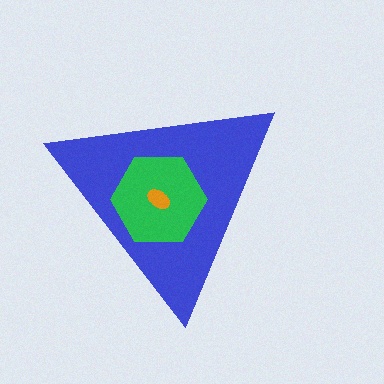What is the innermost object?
The orange ellipse.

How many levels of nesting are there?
3.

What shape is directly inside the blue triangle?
The green hexagon.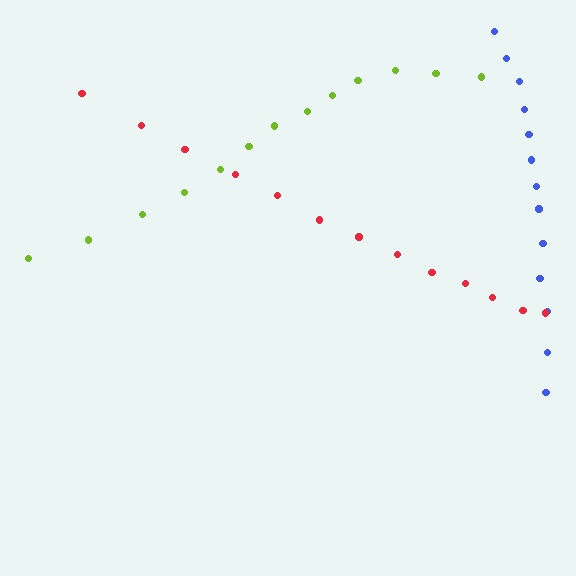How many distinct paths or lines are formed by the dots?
There are 3 distinct paths.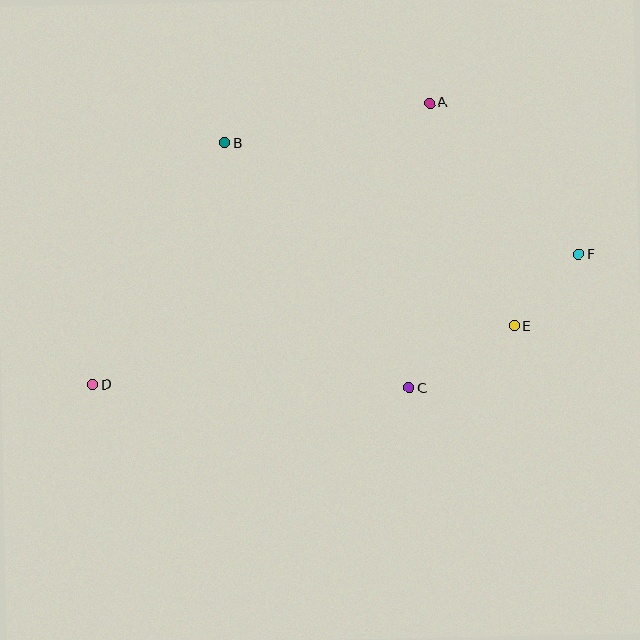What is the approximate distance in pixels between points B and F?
The distance between B and F is approximately 370 pixels.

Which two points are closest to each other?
Points E and F are closest to each other.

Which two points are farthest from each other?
Points D and F are farthest from each other.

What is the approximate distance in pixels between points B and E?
The distance between B and E is approximately 342 pixels.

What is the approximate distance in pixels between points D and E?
The distance between D and E is approximately 425 pixels.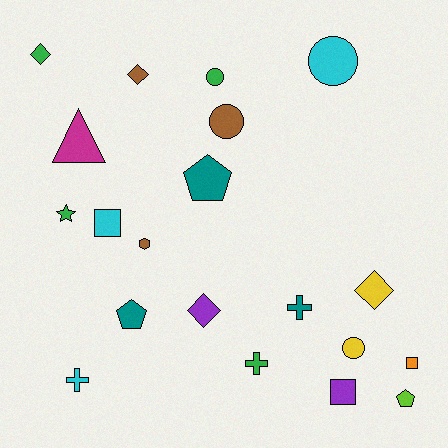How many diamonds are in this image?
There are 4 diamonds.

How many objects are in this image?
There are 20 objects.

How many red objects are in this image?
There are no red objects.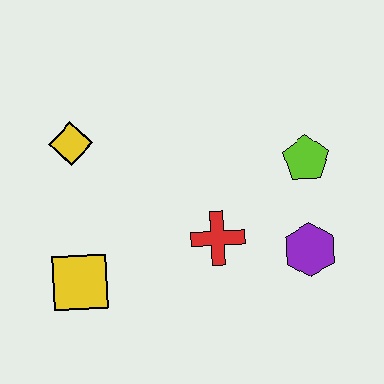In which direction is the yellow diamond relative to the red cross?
The yellow diamond is to the left of the red cross.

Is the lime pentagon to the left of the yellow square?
No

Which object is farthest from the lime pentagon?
The yellow square is farthest from the lime pentagon.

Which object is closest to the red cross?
The purple hexagon is closest to the red cross.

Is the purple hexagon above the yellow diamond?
No